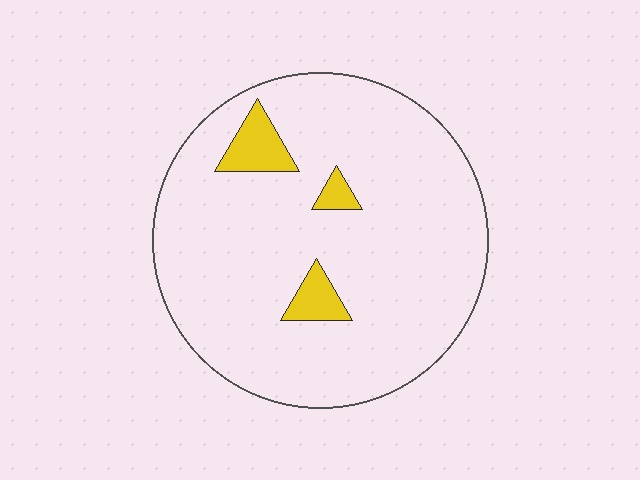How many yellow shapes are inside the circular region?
3.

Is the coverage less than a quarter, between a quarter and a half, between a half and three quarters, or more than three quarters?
Less than a quarter.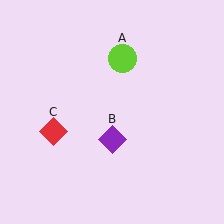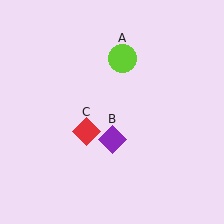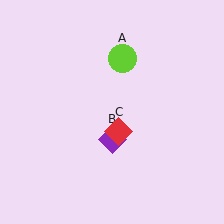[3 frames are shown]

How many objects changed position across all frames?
1 object changed position: red diamond (object C).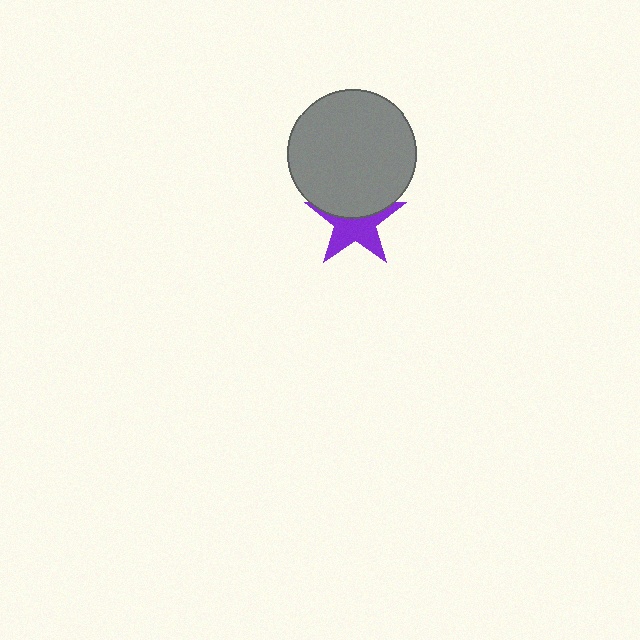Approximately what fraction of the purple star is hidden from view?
Roughly 43% of the purple star is hidden behind the gray circle.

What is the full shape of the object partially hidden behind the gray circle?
The partially hidden object is a purple star.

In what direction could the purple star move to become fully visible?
The purple star could move down. That would shift it out from behind the gray circle entirely.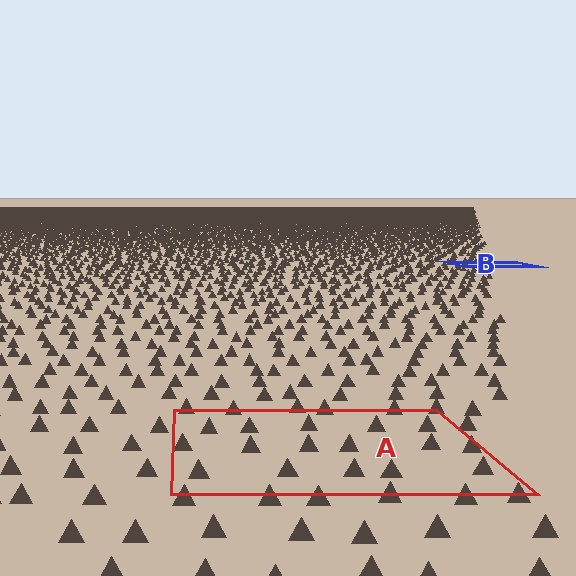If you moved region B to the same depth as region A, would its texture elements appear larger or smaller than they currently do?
They would appear larger. At a closer depth, the same texture elements are projected at a bigger on-screen size.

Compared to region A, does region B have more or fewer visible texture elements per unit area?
Region B has more texture elements per unit area — they are packed more densely because it is farther away.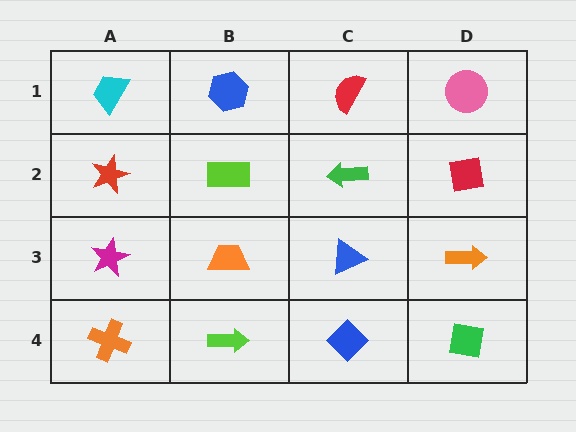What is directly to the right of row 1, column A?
A blue hexagon.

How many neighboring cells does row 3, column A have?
3.